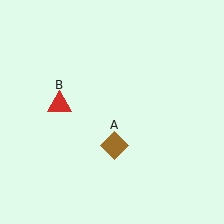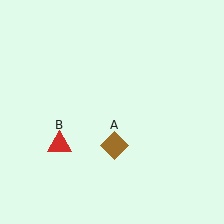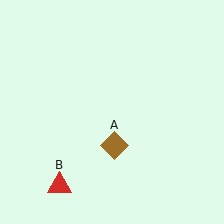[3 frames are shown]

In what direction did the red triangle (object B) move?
The red triangle (object B) moved down.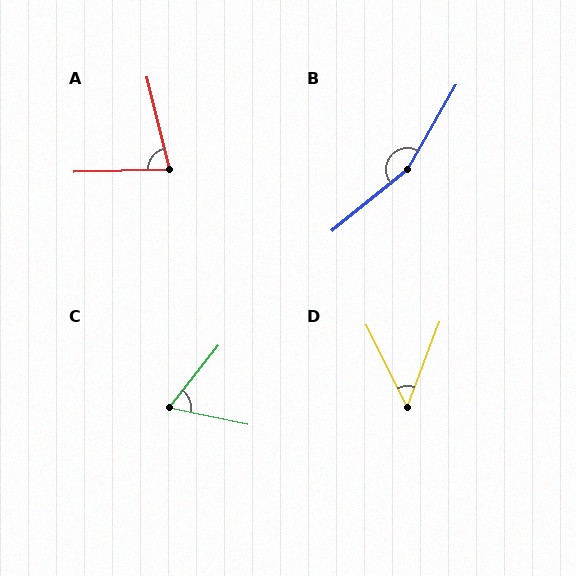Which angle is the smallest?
D, at approximately 47 degrees.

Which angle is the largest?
B, at approximately 159 degrees.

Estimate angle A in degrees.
Approximately 77 degrees.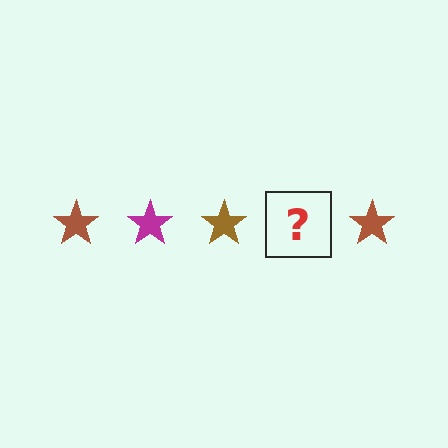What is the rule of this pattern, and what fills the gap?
The rule is that the pattern cycles through brown, magenta stars. The gap should be filled with a magenta star.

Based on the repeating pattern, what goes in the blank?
The blank should be a magenta star.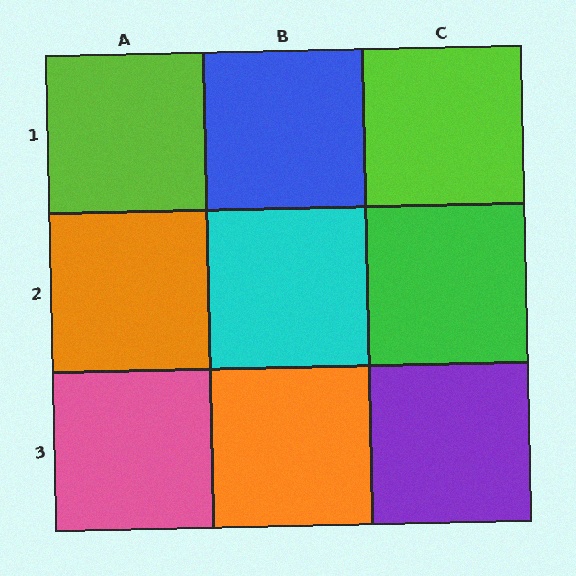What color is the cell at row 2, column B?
Cyan.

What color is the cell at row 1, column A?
Lime.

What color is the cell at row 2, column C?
Green.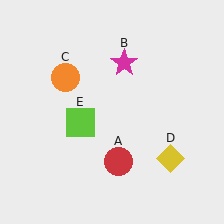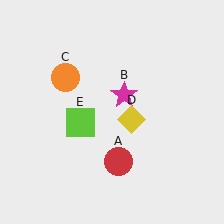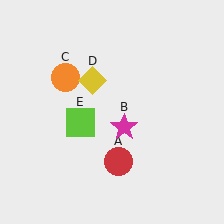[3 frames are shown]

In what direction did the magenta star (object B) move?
The magenta star (object B) moved down.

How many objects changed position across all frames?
2 objects changed position: magenta star (object B), yellow diamond (object D).